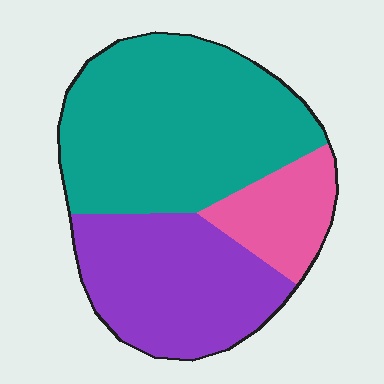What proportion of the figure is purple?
Purple covers around 35% of the figure.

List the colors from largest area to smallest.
From largest to smallest: teal, purple, pink.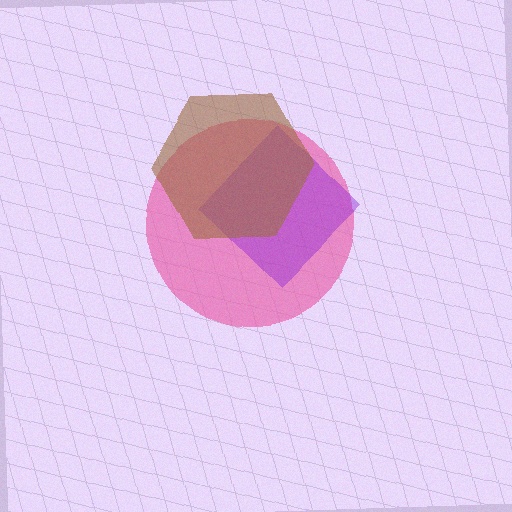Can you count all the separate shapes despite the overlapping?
Yes, there are 3 separate shapes.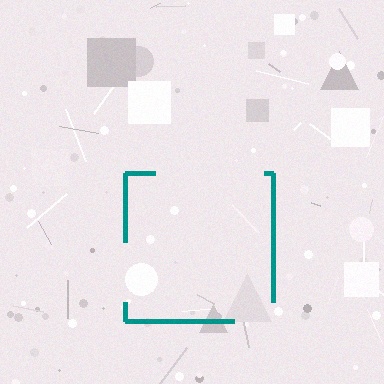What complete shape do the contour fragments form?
The contour fragments form a square.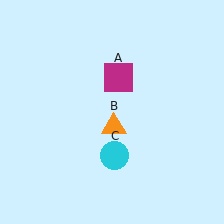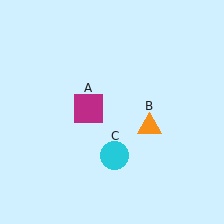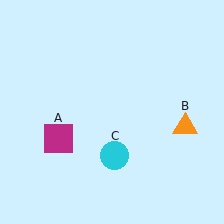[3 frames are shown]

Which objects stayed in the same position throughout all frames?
Cyan circle (object C) remained stationary.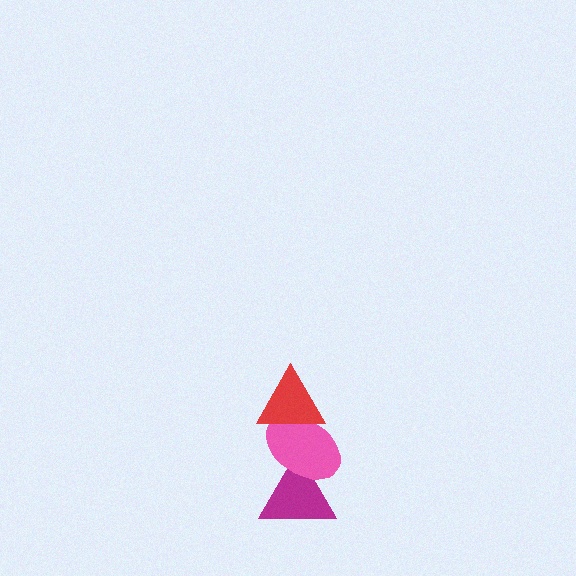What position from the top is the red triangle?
The red triangle is 1st from the top.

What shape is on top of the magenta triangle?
The pink ellipse is on top of the magenta triangle.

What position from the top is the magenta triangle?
The magenta triangle is 3rd from the top.